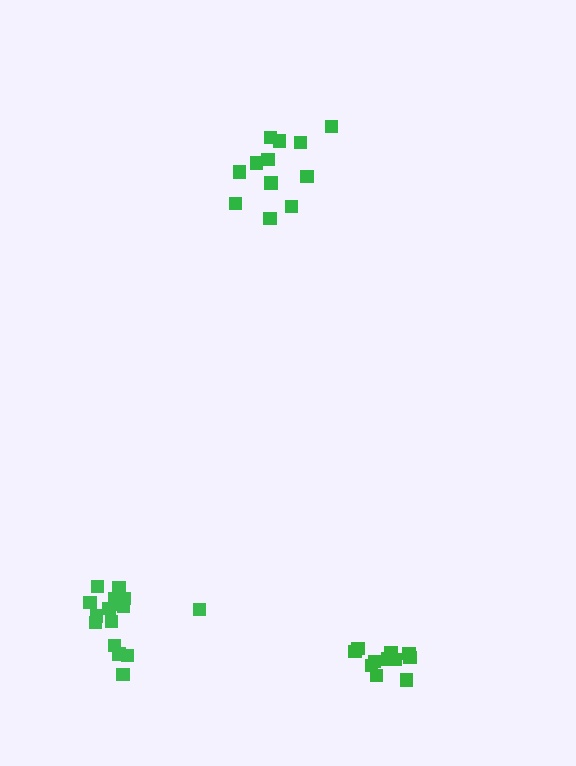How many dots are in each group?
Group 1: 12 dots, Group 2: 16 dots, Group 3: 11 dots (39 total).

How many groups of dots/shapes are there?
There are 3 groups.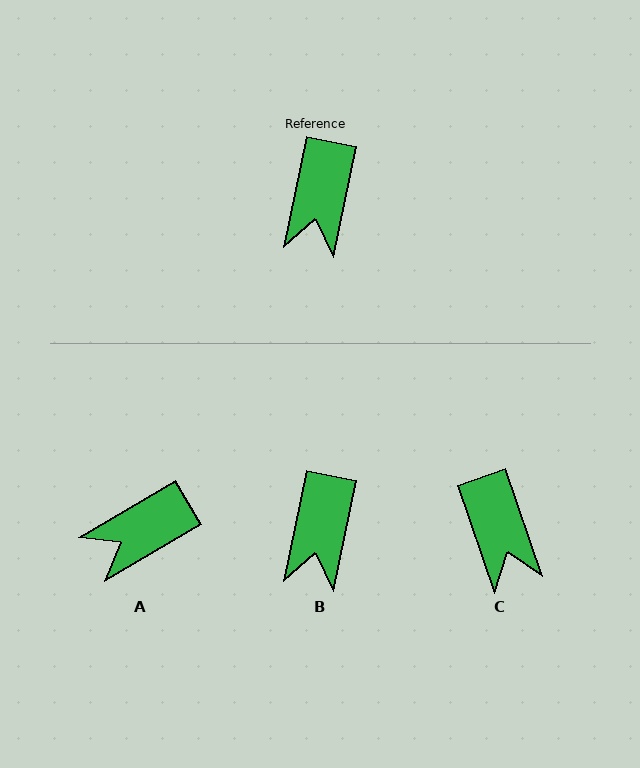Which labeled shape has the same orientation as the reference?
B.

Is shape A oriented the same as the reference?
No, it is off by about 48 degrees.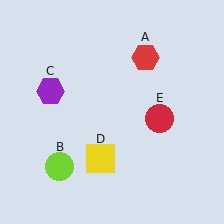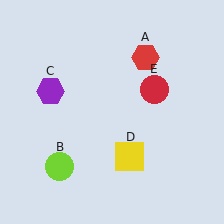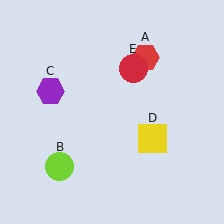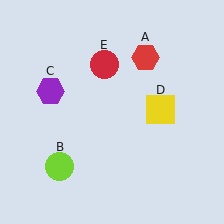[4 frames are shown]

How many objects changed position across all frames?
2 objects changed position: yellow square (object D), red circle (object E).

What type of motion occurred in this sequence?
The yellow square (object D), red circle (object E) rotated counterclockwise around the center of the scene.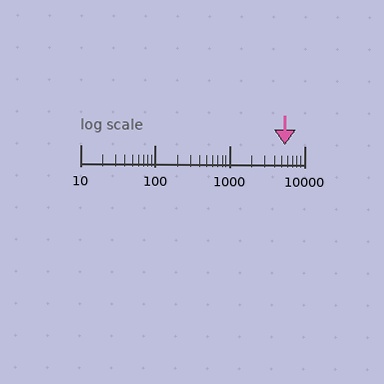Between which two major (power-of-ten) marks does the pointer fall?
The pointer is between 1000 and 10000.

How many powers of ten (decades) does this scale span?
The scale spans 3 decades, from 10 to 10000.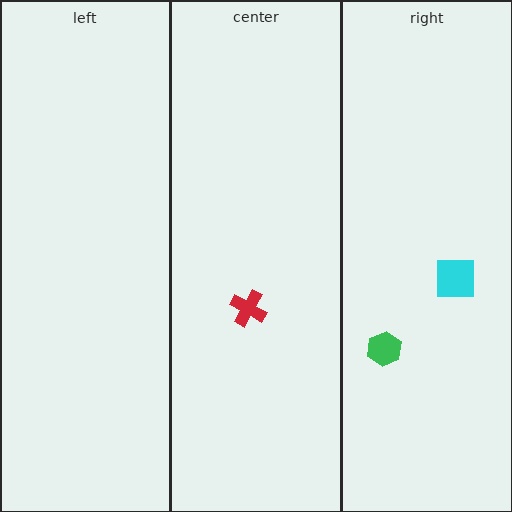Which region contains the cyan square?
The right region.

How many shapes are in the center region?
1.